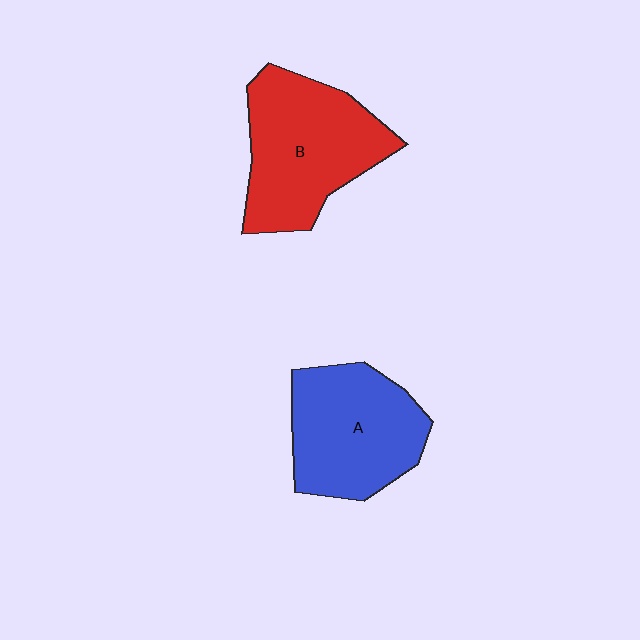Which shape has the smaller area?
Shape A (blue).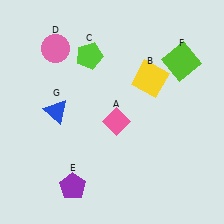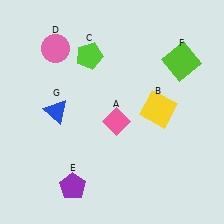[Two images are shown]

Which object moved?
The yellow square (B) moved down.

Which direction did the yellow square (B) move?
The yellow square (B) moved down.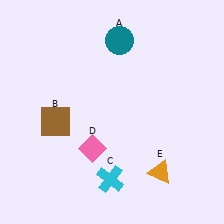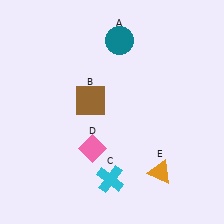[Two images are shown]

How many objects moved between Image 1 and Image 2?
1 object moved between the two images.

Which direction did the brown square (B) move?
The brown square (B) moved right.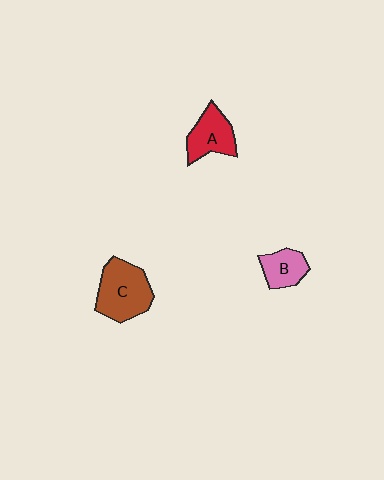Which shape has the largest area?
Shape C (brown).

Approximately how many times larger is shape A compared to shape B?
Approximately 1.3 times.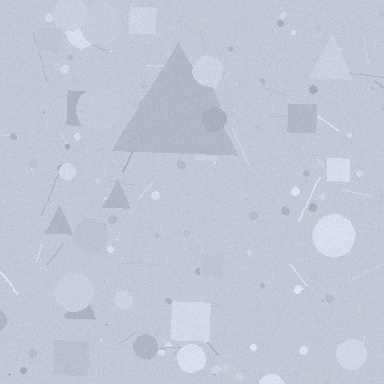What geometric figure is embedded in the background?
A triangle is embedded in the background.